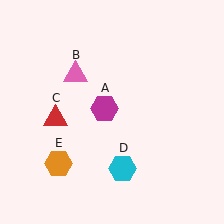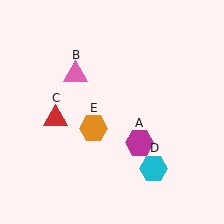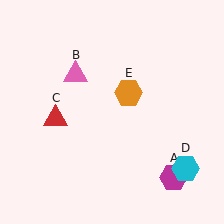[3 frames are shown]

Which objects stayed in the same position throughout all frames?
Pink triangle (object B) and red triangle (object C) remained stationary.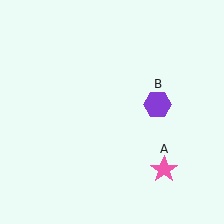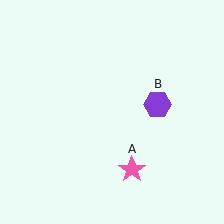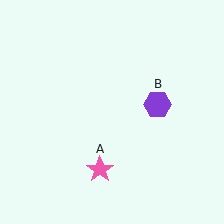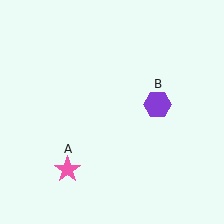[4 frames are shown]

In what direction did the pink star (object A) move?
The pink star (object A) moved left.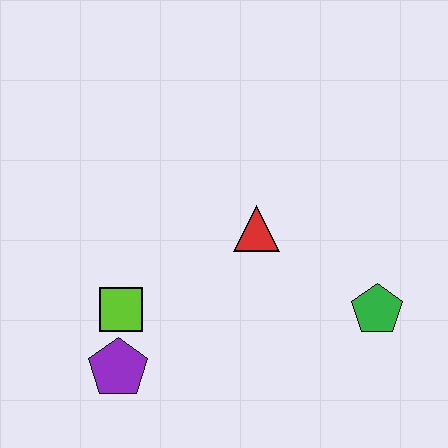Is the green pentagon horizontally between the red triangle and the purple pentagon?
No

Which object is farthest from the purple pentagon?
The green pentagon is farthest from the purple pentagon.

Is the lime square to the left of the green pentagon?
Yes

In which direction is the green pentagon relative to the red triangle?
The green pentagon is to the right of the red triangle.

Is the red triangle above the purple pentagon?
Yes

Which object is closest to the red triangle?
The green pentagon is closest to the red triangle.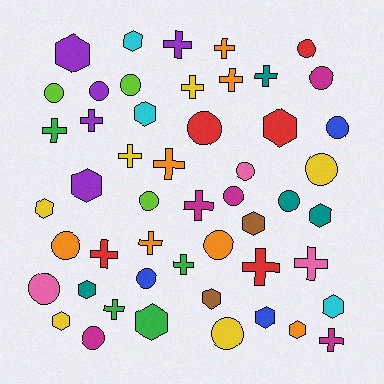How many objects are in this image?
There are 50 objects.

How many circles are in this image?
There are 18 circles.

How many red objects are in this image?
There are 5 red objects.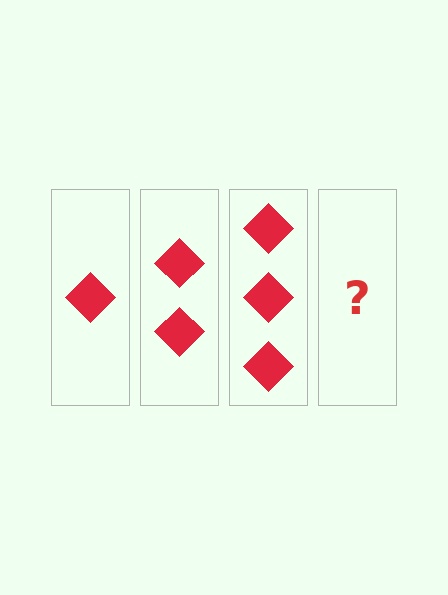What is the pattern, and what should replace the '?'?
The pattern is that each step adds one more diamond. The '?' should be 4 diamonds.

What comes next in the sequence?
The next element should be 4 diamonds.